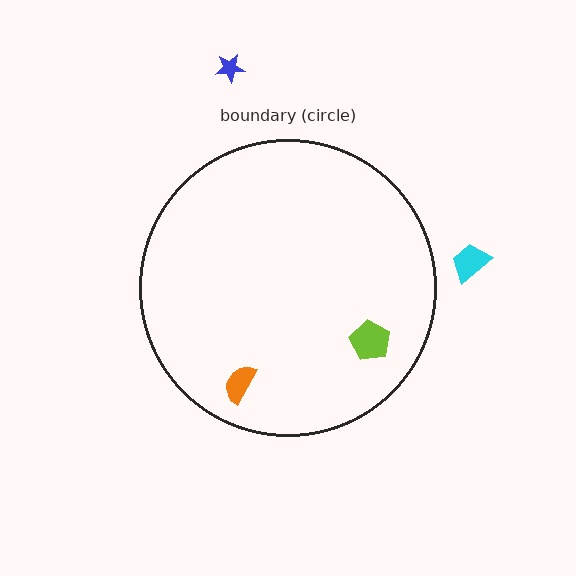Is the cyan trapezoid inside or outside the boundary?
Outside.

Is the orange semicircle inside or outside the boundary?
Inside.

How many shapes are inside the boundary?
2 inside, 2 outside.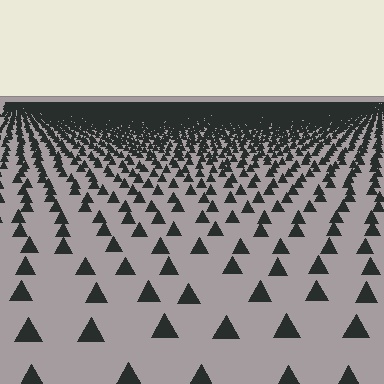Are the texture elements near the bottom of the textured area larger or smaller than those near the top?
Larger. Near the bottom, elements are closer to the viewer and appear at a bigger on-screen size.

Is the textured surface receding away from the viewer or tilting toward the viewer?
The surface is receding away from the viewer. Texture elements get smaller and denser toward the top.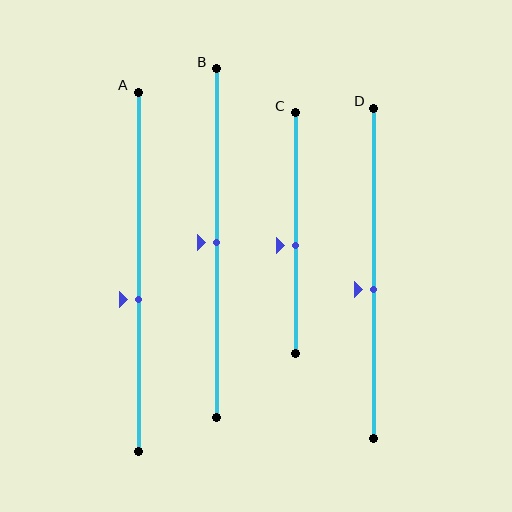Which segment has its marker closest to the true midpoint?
Segment B has its marker closest to the true midpoint.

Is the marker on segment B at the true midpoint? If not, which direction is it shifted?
Yes, the marker on segment B is at the true midpoint.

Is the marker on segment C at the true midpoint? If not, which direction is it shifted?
No, the marker on segment C is shifted downward by about 5% of the segment length.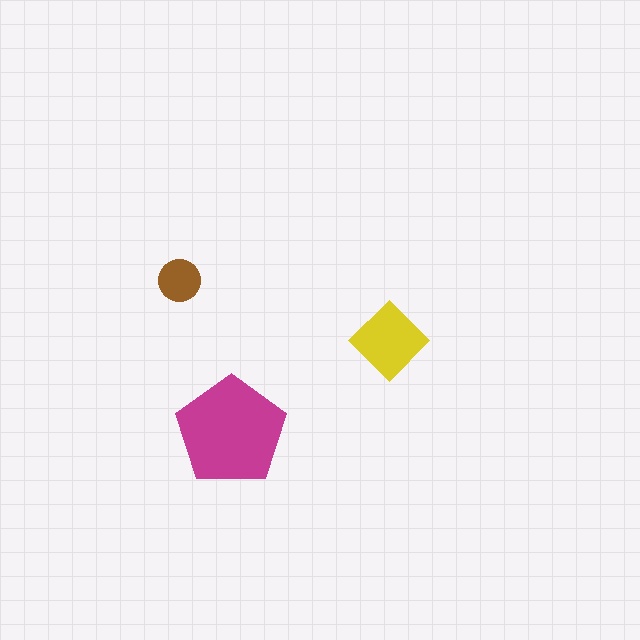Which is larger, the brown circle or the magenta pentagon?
The magenta pentagon.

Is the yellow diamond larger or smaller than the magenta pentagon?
Smaller.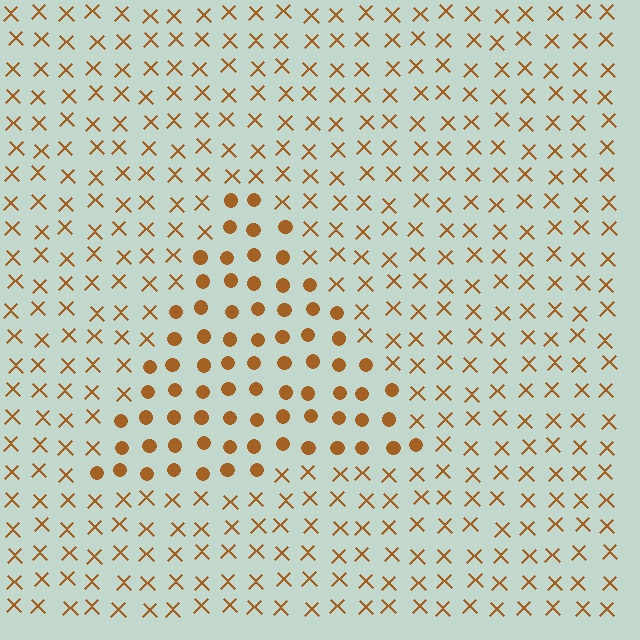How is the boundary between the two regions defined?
The boundary is defined by a change in element shape: circles inside vs. X marks outside. All elements share the same color and spacing.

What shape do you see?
I see a triangle.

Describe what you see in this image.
The image is filled with small brown elements arranged in a uniform grid. A triangle-shaped region contains circles, while the surrounding area contains X marks. The boundary is defined purely by the change in element shape.